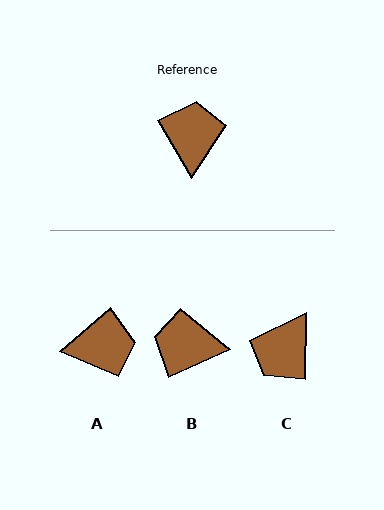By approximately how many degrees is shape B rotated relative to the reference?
Approximately 84 degrees counter-clockwise.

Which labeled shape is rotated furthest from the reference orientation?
C, about 149 degrees away.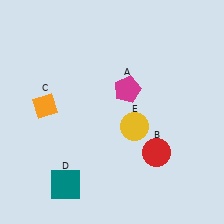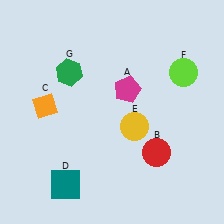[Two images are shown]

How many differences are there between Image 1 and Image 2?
There are 2 differences between the two images.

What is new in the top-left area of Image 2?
A green hexagon (G) was added in the top-left area of Image 2.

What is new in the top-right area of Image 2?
A lime circle (F) was added in the top-right area of Image 2.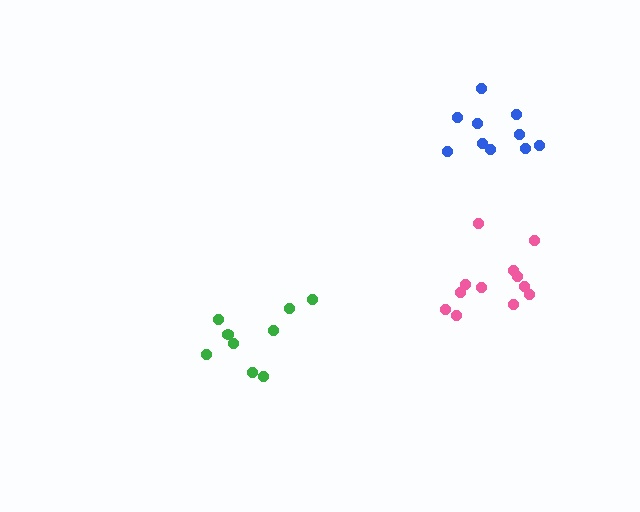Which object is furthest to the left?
The green cluster is leftmost.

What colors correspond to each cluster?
The clusters are colored: pink, blue, green.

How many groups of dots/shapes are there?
There are 3 groups.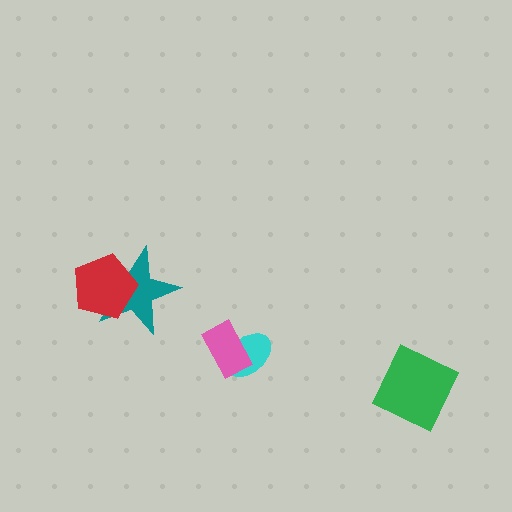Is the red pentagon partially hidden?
No, no other shape covers it.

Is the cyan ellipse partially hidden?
Yes, it is partially covered by another shape.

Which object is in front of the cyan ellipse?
The pink rectangle is in front of the cyan ellipse.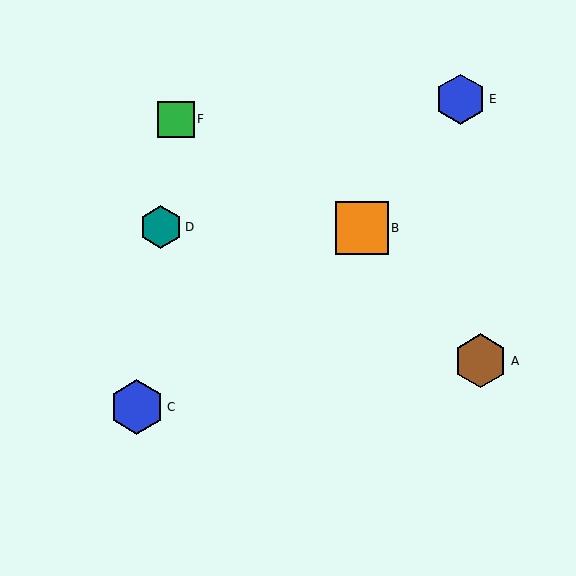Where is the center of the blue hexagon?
The center of the blue hexagon is at (137, 407).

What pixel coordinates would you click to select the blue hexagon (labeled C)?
Click at (137, 407) to select the blue hexagon C.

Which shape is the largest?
The blue hexagon (labeled C) is the largest.